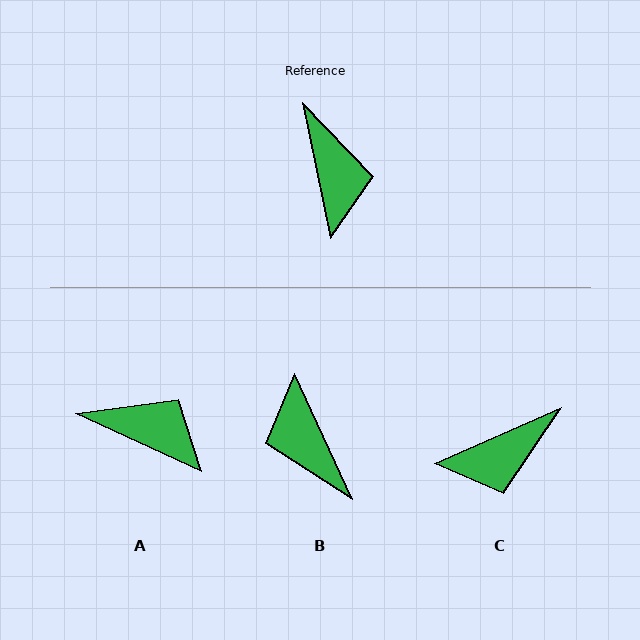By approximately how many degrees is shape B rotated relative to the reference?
Approximately 167 degrees clockwise.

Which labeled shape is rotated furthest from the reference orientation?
B, about 167 degrees away.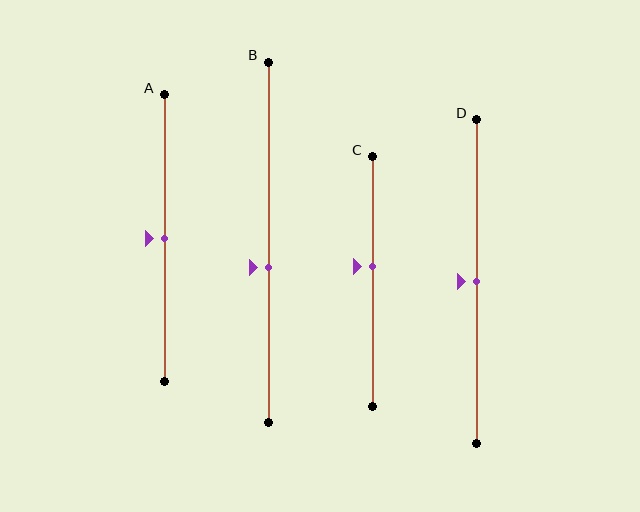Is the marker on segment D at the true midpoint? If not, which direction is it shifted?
Yes, the marker on segment D is at the true midpoint.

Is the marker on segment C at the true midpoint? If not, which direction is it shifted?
No, the marker on segment C is shifted upward by about 6% of the segment length.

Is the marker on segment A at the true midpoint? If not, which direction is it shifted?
Yes, the marker on segment A is at the true midpoint.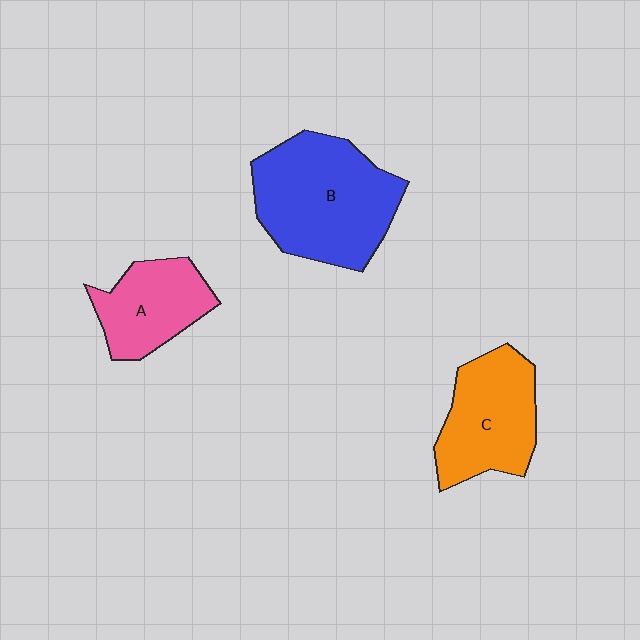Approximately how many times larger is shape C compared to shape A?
Approximately 1.3 times.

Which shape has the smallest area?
Shape A (pink).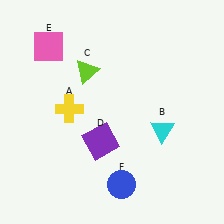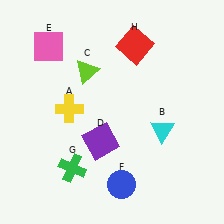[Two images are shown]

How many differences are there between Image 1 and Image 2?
There are 2 differences between the two images.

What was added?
A green cross (G), a red square (H) were added in Image 2.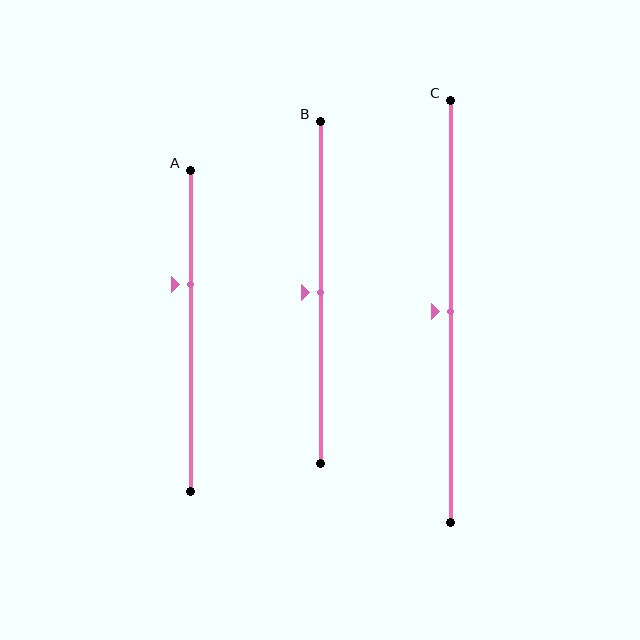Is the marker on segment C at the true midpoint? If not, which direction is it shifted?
Yes, the marker on segment C is at the true midpoint.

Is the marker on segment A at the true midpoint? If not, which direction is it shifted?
No, the marker on segment A is shifted upward by about 14% of the segment length.